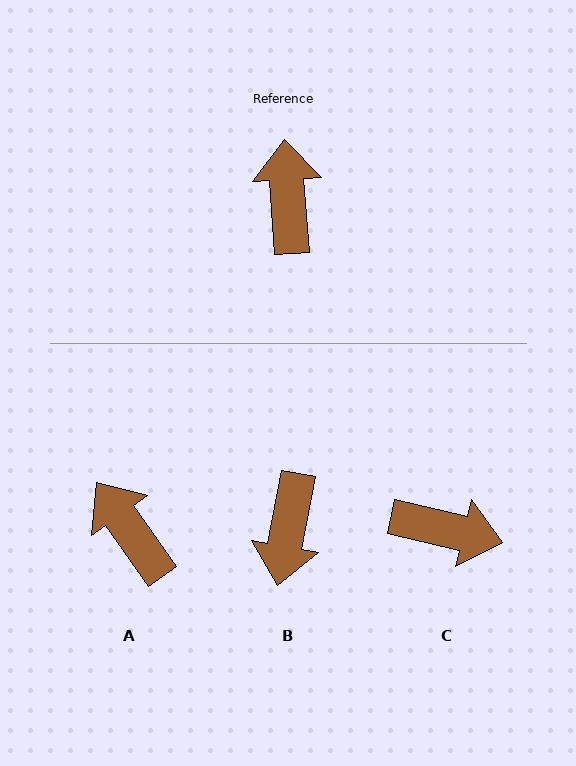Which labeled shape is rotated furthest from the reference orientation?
B, about 165 degrees away.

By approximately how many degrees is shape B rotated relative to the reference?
Approximately 165 degrees counter-clockwise.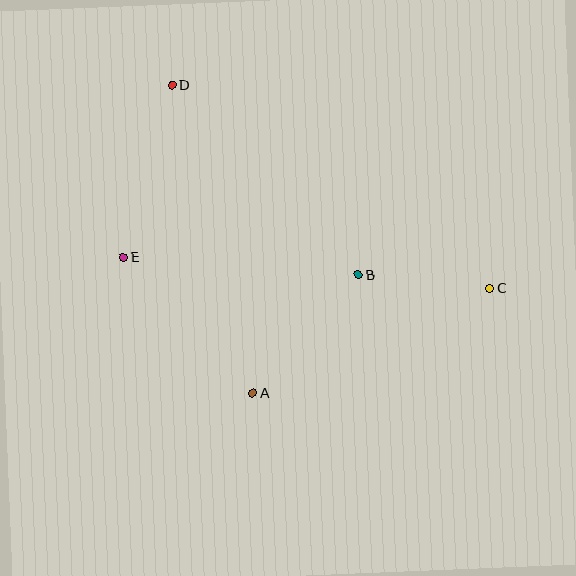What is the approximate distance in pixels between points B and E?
The distance between B and E is approximately 235 pixels.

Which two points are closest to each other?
Points B and C are closest to each other.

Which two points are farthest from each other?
Points C and D are farthest from each other.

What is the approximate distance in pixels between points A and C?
The distance between A and C is approximately 259 pixels.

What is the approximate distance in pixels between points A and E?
The distance between A and E is approximately 188 pixels.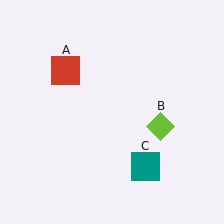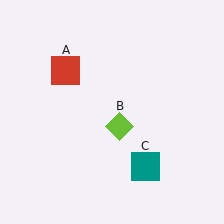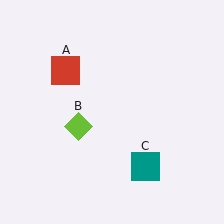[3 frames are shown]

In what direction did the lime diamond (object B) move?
The lime diamond (object B) moved left.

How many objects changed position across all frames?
1 object changed position: lime diamond (object B).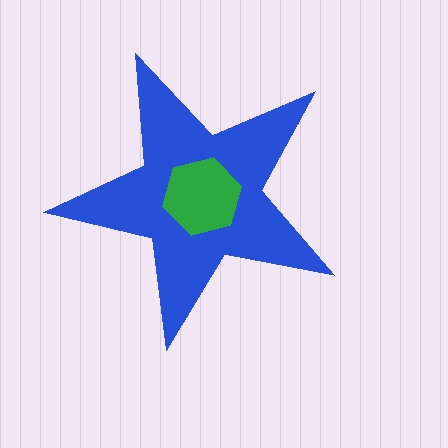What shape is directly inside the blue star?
The green hexagon.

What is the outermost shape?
The blue star.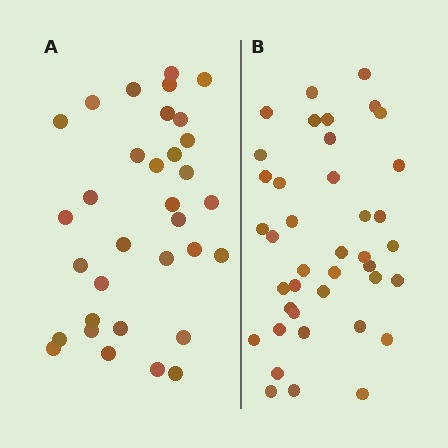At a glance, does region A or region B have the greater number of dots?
Region B (the right region) has more dots.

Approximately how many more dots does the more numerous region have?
Region B has roughly 8 or so more dots than region A.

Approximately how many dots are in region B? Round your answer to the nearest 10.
About 40 dots.